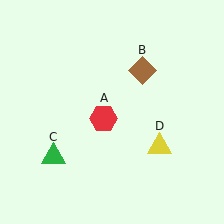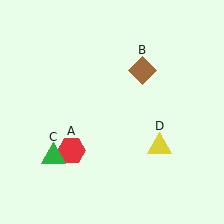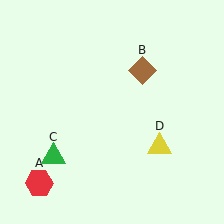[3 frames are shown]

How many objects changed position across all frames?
1 object changed position: red hexagon (object A).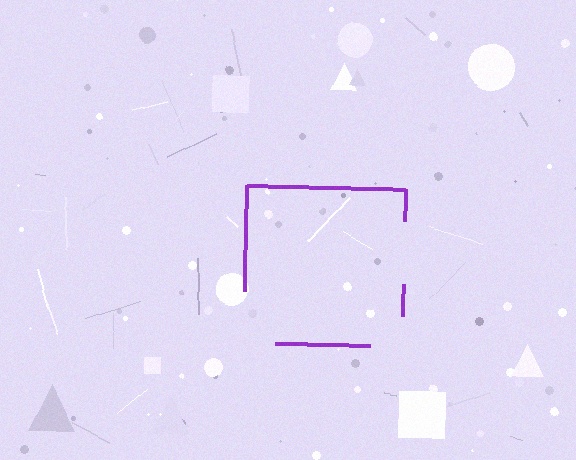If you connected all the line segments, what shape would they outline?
They would outline a square.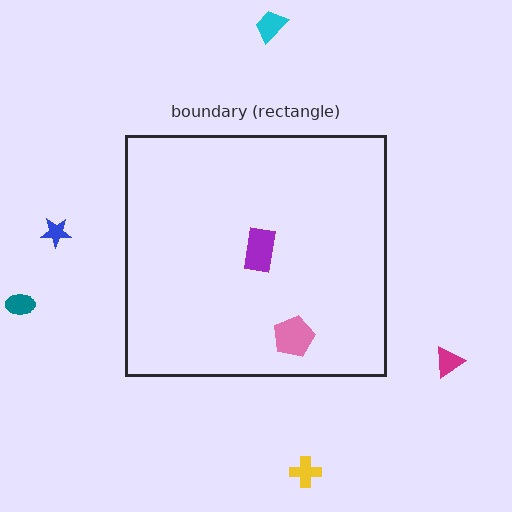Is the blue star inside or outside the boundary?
Outside.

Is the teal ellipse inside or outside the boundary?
Outside.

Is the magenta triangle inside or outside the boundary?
Outside.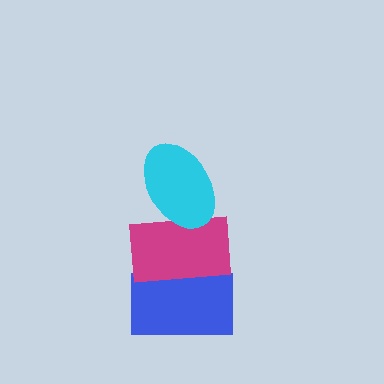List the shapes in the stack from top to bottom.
From top to bottom: the cyan ellipse, the magenta rectangle, the blue rectangle.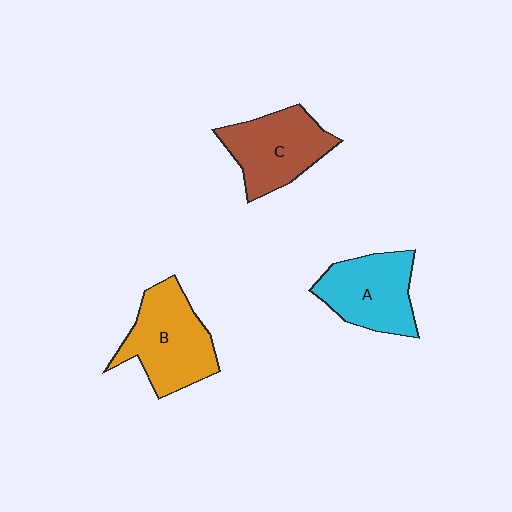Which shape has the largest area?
Shape B (orange).